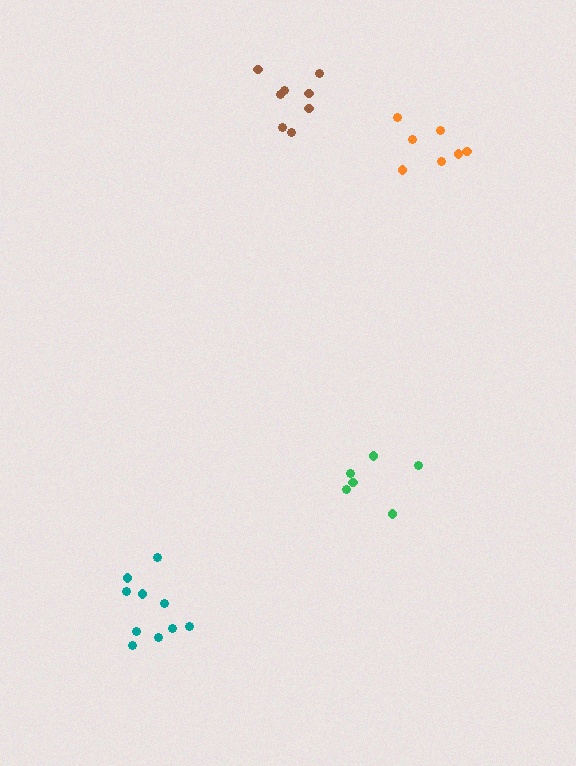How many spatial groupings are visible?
There are 4 spatial groupings.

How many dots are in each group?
Group 1: 7 dots, Group 2: 6 dots, Group 3: 10 dots, Group 4: 8 dots (31 total).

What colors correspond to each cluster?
The clusters are colored: orange, green, teal, brown.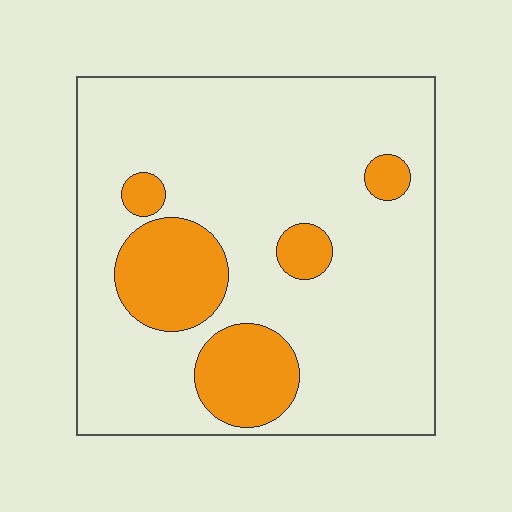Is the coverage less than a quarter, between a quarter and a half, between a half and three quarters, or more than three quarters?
Less than a quarter.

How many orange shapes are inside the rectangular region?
5.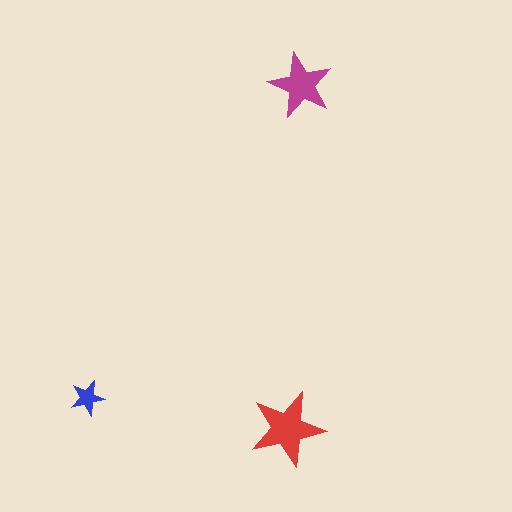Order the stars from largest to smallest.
the red one, the magenta one, the blue one.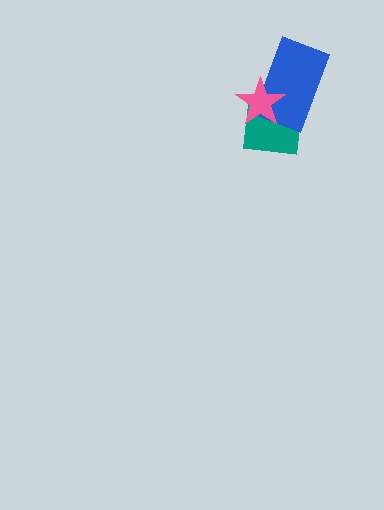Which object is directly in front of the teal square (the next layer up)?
The blue rectangle is directly in front of the teal square.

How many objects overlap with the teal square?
2 objects overlap with the teal square.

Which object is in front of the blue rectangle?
The pink star is in front of the blue rectangle.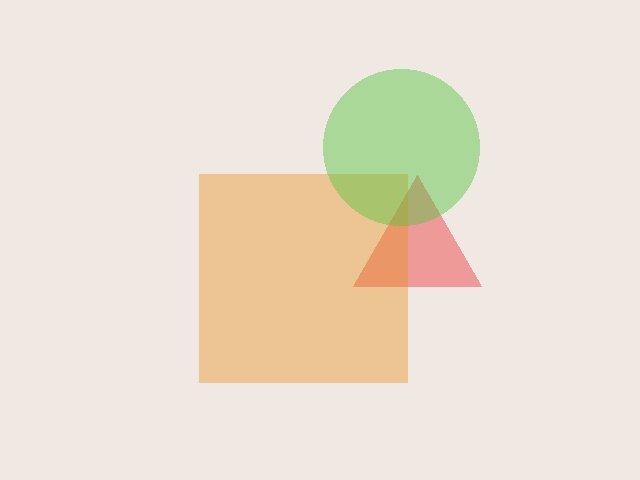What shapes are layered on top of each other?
The layered shapes are: a red triangle, an orange square, a lime circle.